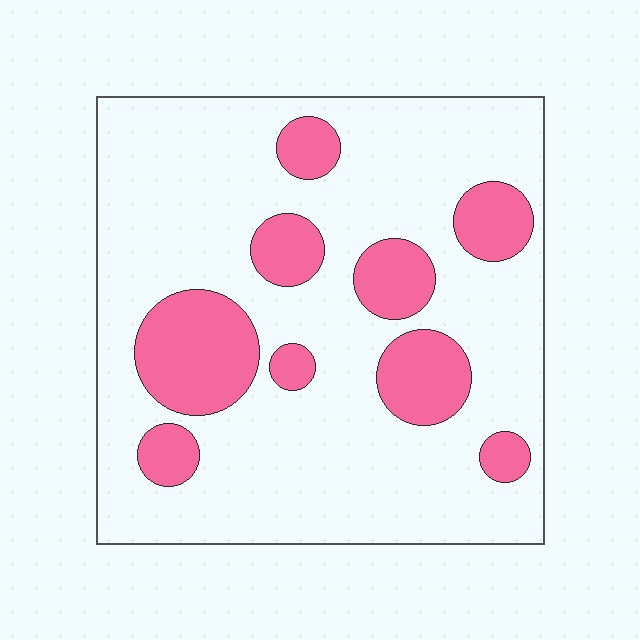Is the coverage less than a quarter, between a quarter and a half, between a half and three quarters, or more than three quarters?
Less than a quarter.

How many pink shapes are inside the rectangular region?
9.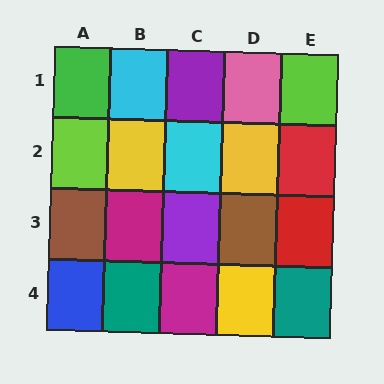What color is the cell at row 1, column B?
Cyan.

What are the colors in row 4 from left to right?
Blue, teal, magenta, yellow, teal.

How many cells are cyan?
2 cells are cyan.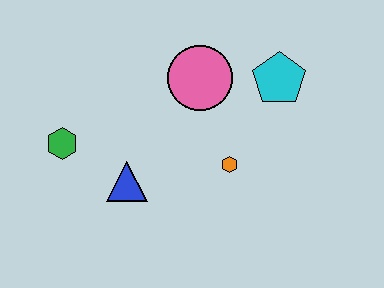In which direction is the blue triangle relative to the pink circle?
The blue triangle is below the pink circle.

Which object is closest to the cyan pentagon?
The pink circle is closest to the cyan pentagon.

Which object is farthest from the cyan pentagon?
The green hexagon is farthest from the cyan pentagon.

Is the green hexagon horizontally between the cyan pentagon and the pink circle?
No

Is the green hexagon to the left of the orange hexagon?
Yes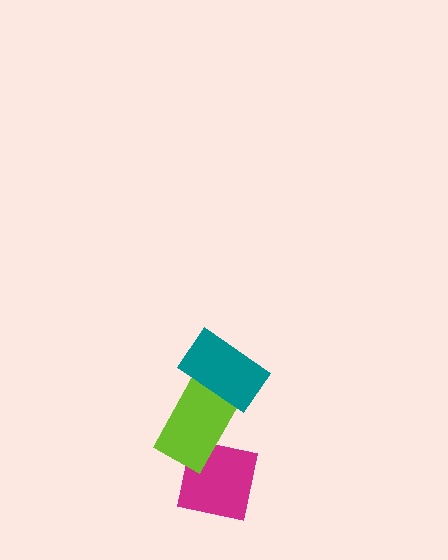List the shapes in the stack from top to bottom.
From top to bottom: the teal rectangle, the lime rectangle, the magenta square.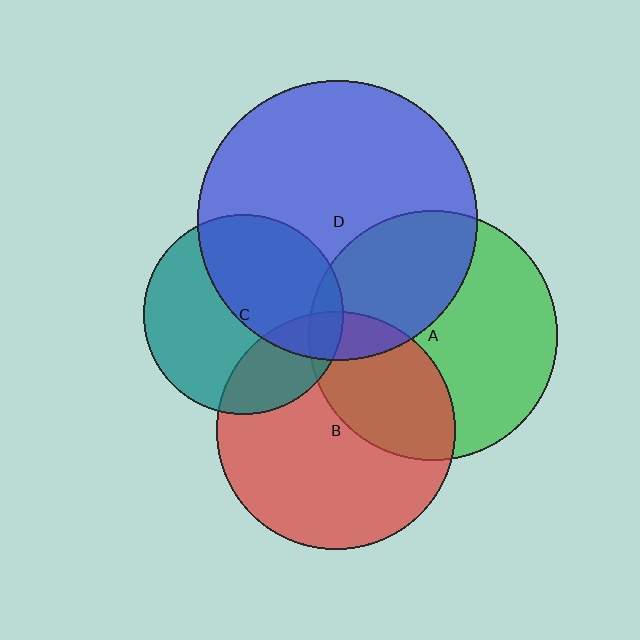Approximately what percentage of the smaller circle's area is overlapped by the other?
Approximately 10%.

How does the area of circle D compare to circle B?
Approximately 1.4 times.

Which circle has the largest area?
Circle D (blue).